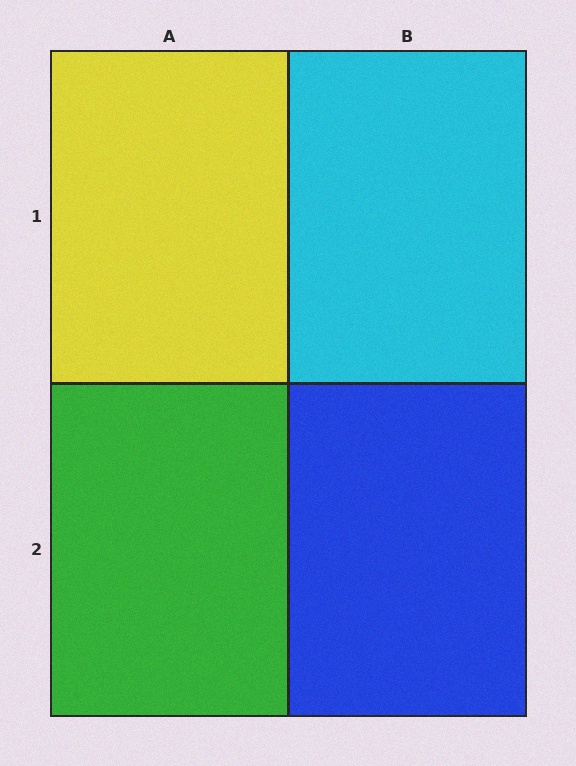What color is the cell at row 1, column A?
Yellow.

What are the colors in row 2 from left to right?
Green, blue.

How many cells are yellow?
1 cell is yellow.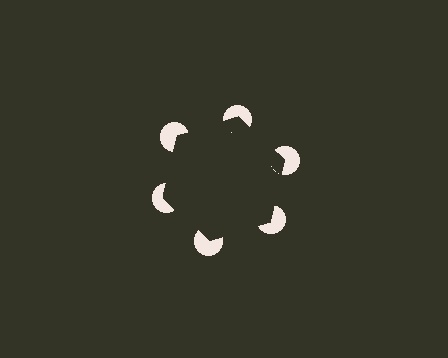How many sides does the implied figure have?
6 sides.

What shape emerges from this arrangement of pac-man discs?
An illusory hexagon — its edges are inferred from the aligned wedge cuts in the pac-man discs, not physically drawn.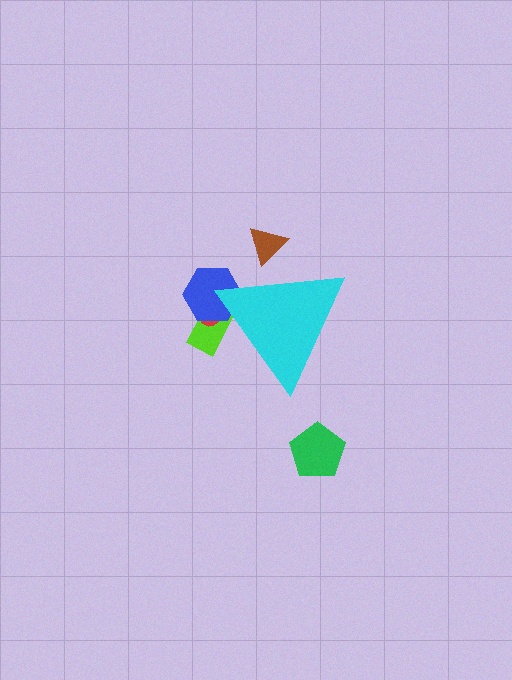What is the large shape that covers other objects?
A cyan triangle.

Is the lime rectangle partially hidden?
Yes, the lime rectangle is partially hidden behind the cyan triangle.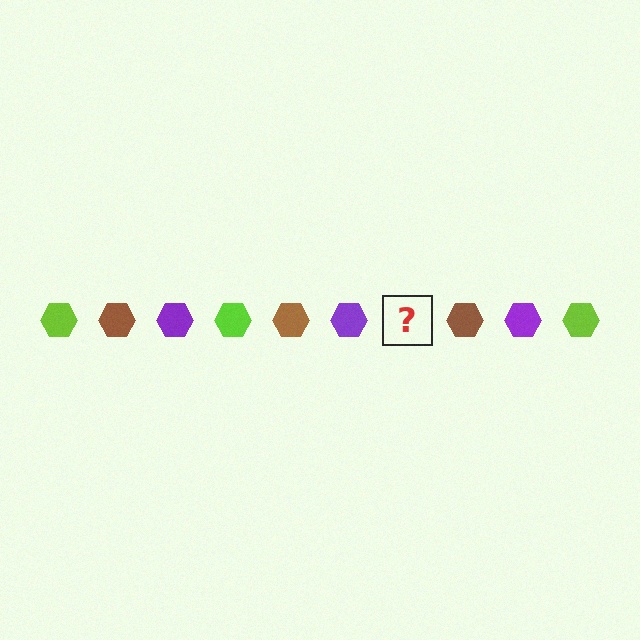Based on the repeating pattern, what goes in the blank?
The blank should be a lime hexagon.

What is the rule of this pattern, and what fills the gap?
The rule is that the pattern cycles through lime, brown, purple hexagons. The gap should be filled with a lime hexagon.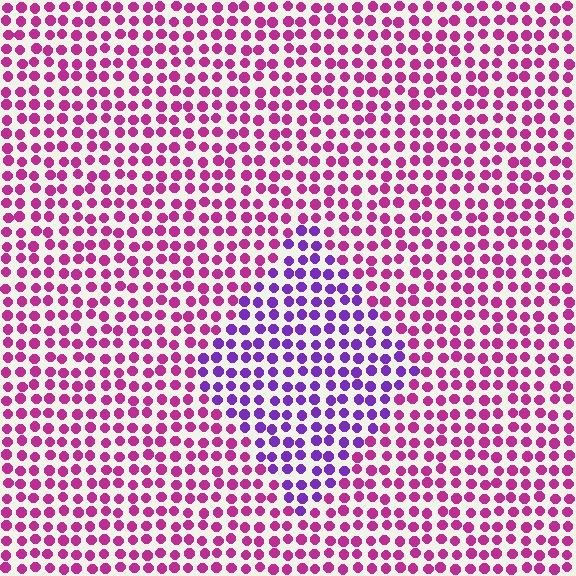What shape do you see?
I see a diamond.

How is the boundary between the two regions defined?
The boundary is defined purely by a slight shift in hue (about 45 degrees). Spacing, size, and orientation are identical on both sides.